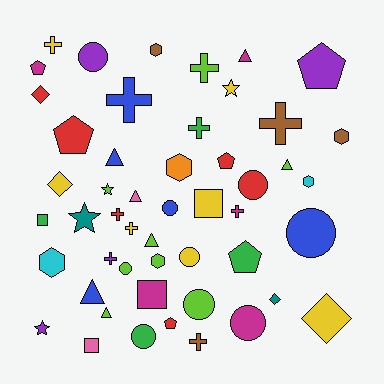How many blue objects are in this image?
There are 5 blue objects.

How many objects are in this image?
There are 50 objects.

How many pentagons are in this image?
There are 6 pentagons.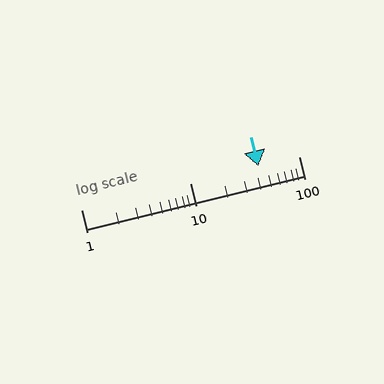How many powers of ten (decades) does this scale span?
The scale spans 2 decades, from 1 to 100.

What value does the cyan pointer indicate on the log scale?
The pointer indicates approximately 43.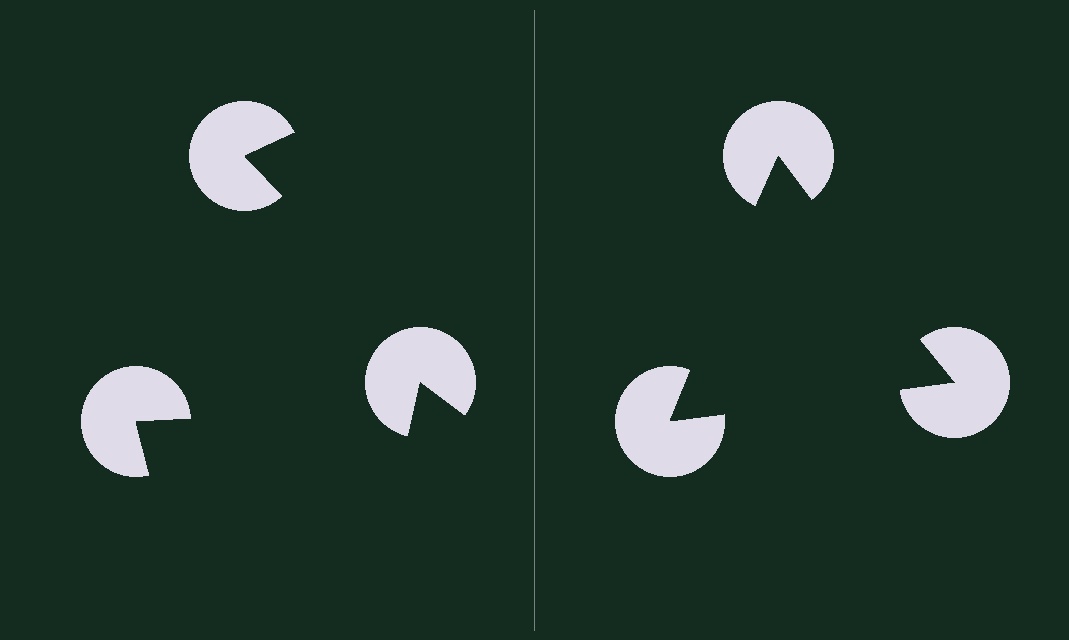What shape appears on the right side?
An illusory triangle.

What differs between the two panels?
The pac-man discs are positioned identically on both sides; only the wedge orientations differ. On the right they align to a triangle; on the left they are misaligned.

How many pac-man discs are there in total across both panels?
6 — 3 on each side.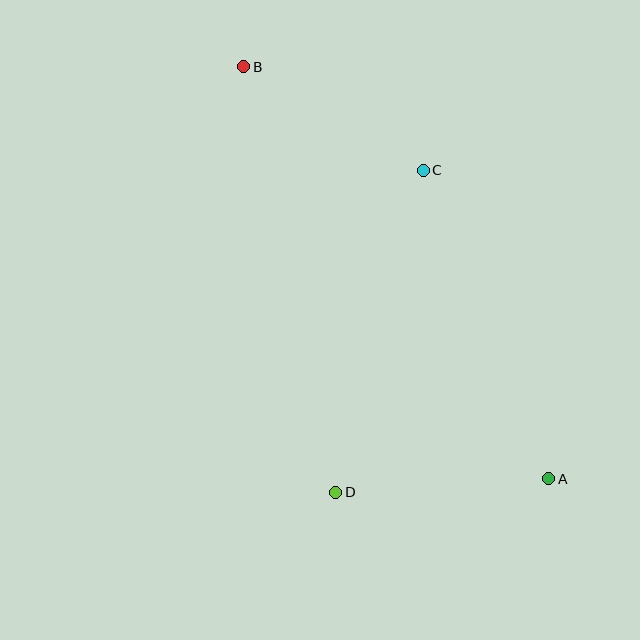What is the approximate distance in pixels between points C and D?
The distance between C and D is approximately 333 pixels.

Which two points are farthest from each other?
Points A and B are farthest from each other.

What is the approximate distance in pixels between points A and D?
The distance between A and D is approximately 213 pixels.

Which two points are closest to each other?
Points B and C are closest to each other.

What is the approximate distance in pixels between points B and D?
The distance between B and D is approximately 435 pixels.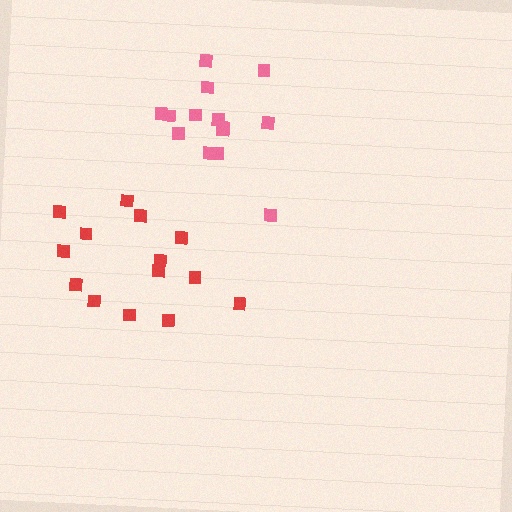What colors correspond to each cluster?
The clusters are colored: red, pink.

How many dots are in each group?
Group 1: 14 dots, Group 2: 14 dots (28 total).